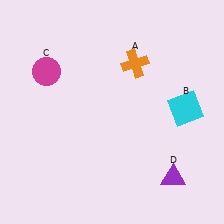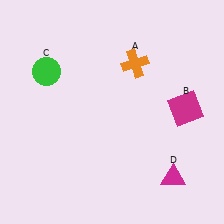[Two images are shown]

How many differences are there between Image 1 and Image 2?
There are 3 differences between the two images.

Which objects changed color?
B changed from cyan to magenta. C changed from magenta to green. D changed from purple to magenta.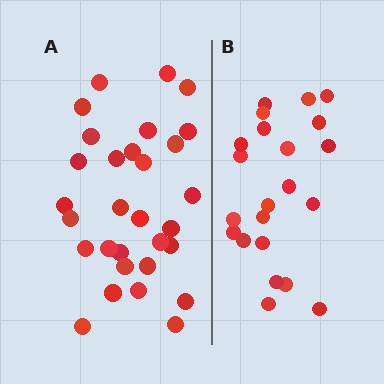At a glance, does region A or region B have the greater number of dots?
Region A (the left region) has more dots.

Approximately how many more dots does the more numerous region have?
Region A has roughly 8 or so more dots than region B.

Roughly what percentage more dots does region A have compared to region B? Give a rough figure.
About 35% more.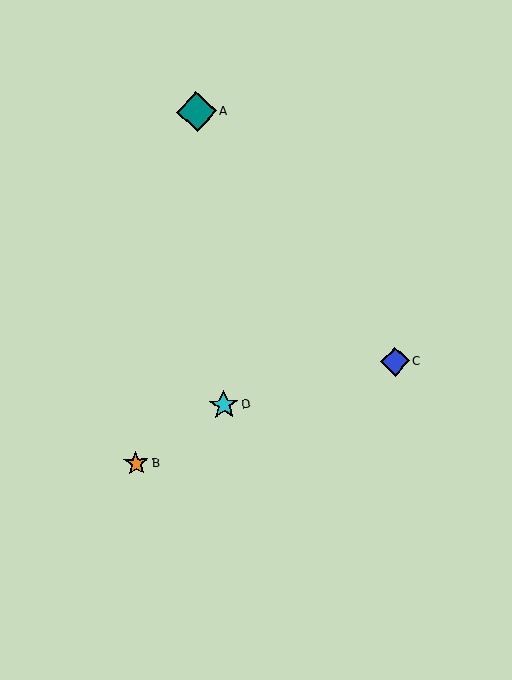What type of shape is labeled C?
Shape C is a blue diamond.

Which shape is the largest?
The teal diamond (labeled A) is the largest.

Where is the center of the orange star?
The center of the orange star is at (136, 463).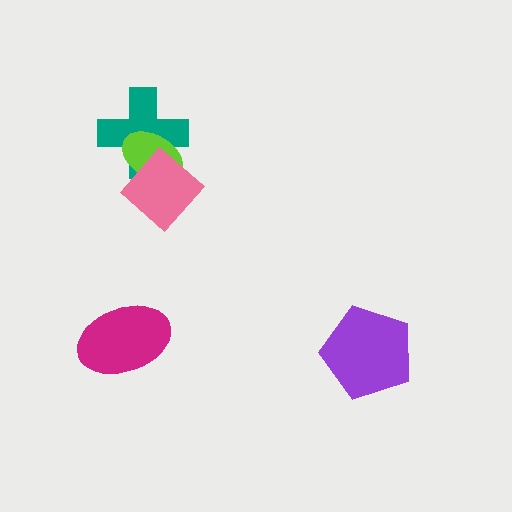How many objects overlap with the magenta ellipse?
0 objects overlap with the magenta ellipse.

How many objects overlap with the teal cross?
2 objects overlap with the teal cross.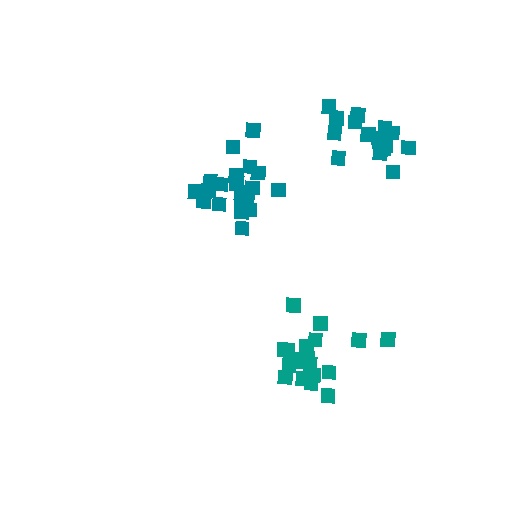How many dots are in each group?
Group 1: 21 dots, Group 2: 16 dots, Group 3: 21 dots (58 total).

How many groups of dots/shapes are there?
There are 3 groups.